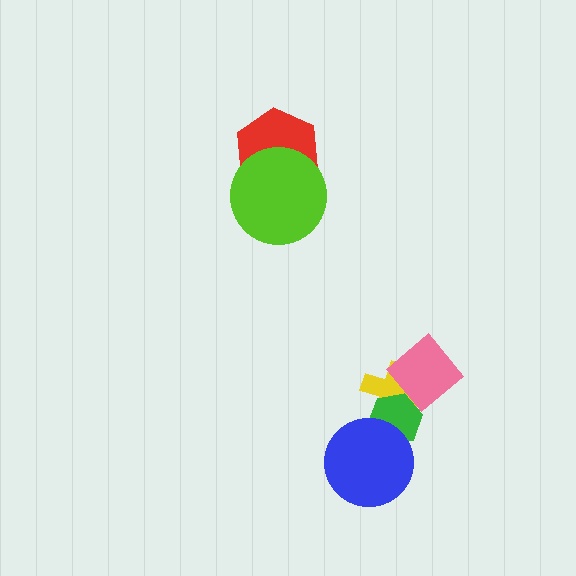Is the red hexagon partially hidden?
Yes, it is partially covered by another shape.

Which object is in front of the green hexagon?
The blue circle is in front of the green hexagon.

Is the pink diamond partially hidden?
Yes, it is partially covered by another shape.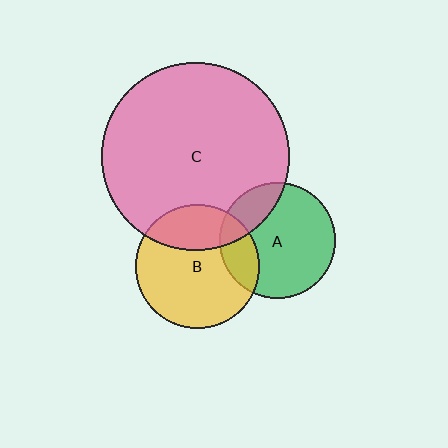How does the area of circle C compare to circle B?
Approximately 2.3 times.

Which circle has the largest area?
Circle C (pink).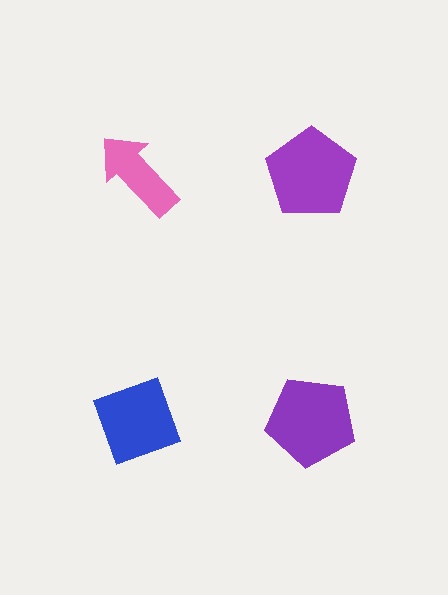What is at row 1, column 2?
A purple pentagon.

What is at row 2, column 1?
A blue diamond.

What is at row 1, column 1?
A pink arrow.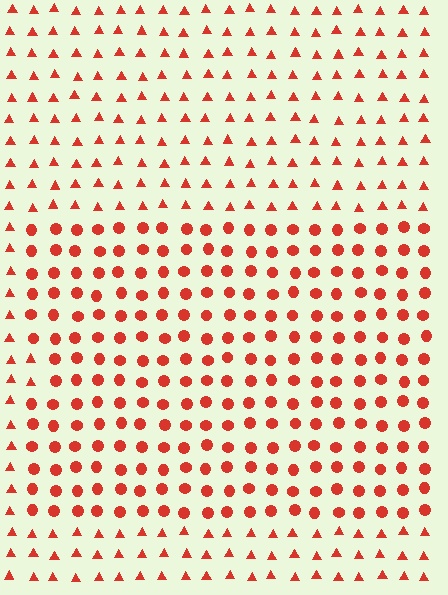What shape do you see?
I see a rectangle.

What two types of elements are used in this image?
The image uses circles inside the rectangle region and triangles outside it.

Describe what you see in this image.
The image is filled with small red elements arranged in a uniform grid. A rectangle-shaped region contains circles, while the surrounding area contains triangles. The boundary is defined purely by the change in element shape.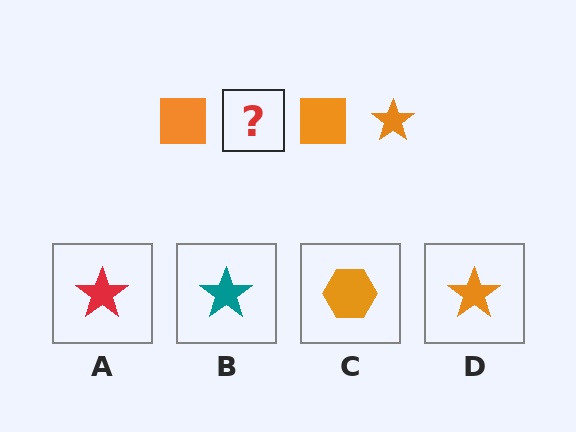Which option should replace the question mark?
Option D.